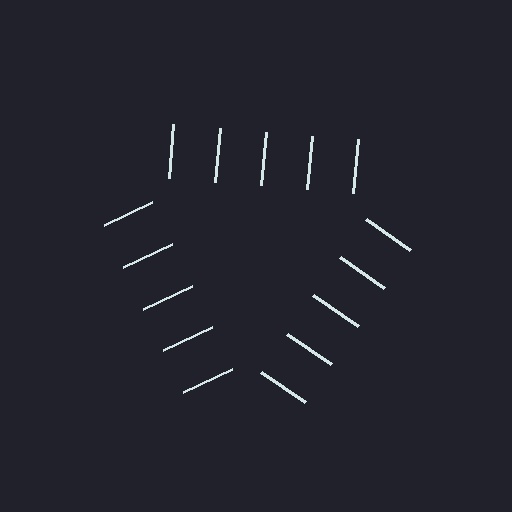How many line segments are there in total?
15 — 5 along each of the 3 edges.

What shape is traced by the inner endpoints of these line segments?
An illusory triangle — the line segments terminate on its edges but no continuous stroke is drawn.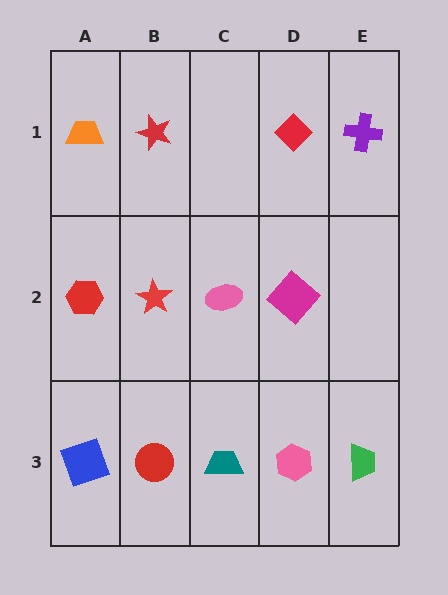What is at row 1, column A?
An orange trapezoid.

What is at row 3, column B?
A red circle.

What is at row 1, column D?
A red diamond.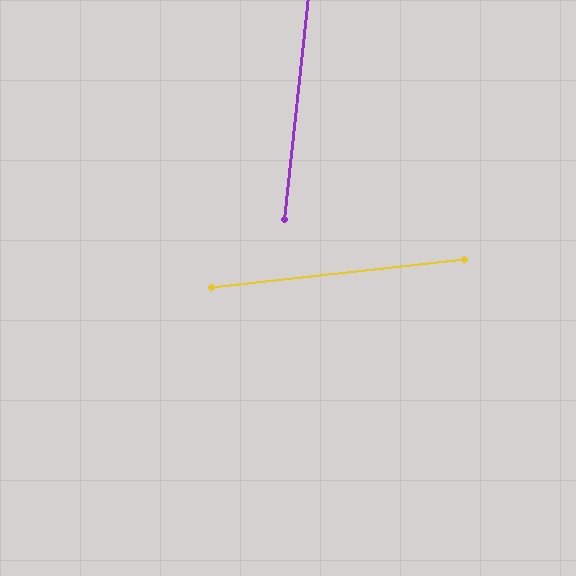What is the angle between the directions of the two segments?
Approximately 78 degrees.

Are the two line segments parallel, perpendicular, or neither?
Neither parallel nor perpendicular — they differ by about 78°.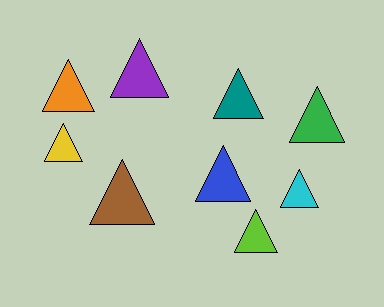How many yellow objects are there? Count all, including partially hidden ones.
There is 1 yellow object.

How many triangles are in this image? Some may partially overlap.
There are 9 triangles.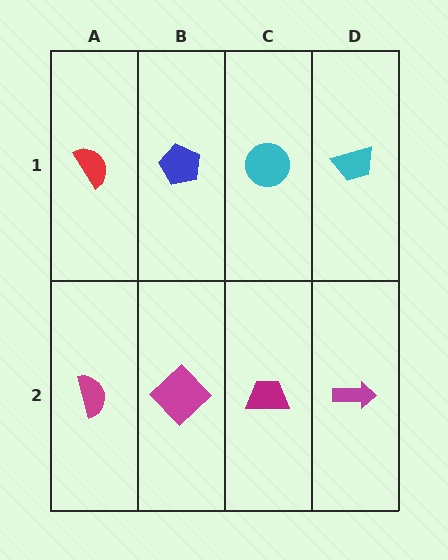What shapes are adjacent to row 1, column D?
A magenta arrow (row 2, column D), a cyan circle (row 1, column C).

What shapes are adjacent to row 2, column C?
A cyan circle (row 1, column C), a magenta diamond (row 2, column B), a magenta arrow (row 2, column D).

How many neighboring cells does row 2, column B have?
3.